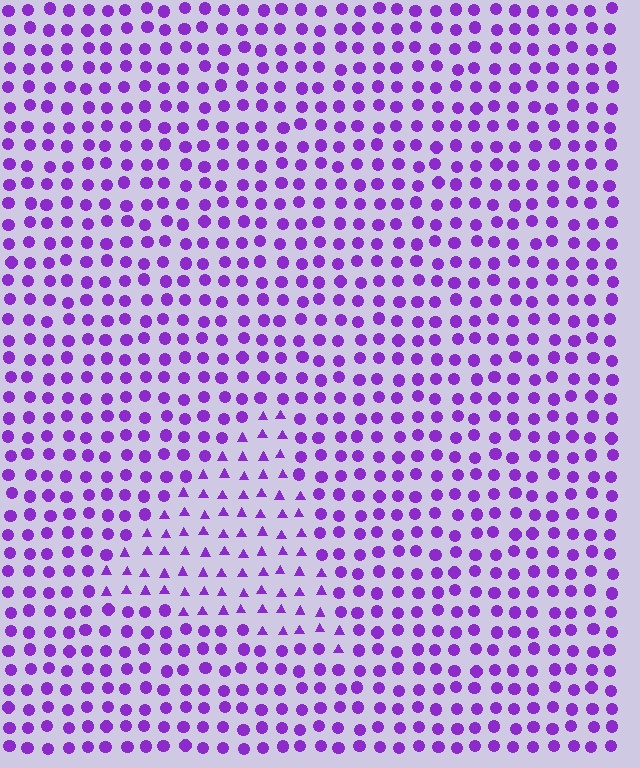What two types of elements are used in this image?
The image uses triangles inside the triangle region and circles outside it.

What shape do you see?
I see a triangle.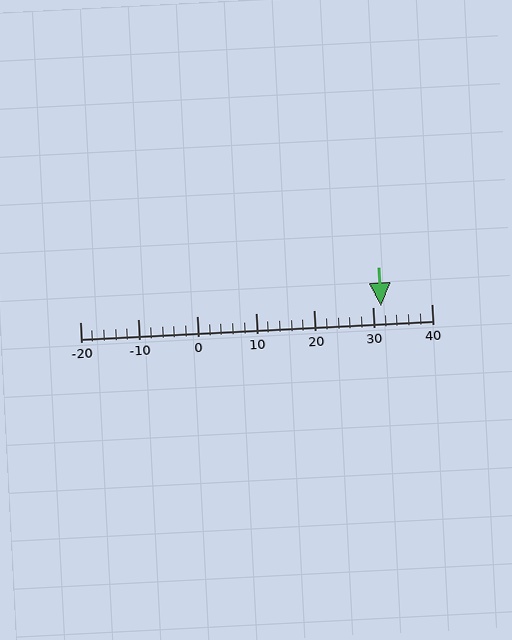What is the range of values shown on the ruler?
The ruler shows values from -20 to 40.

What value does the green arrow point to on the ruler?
The green arrow points to approximately 31.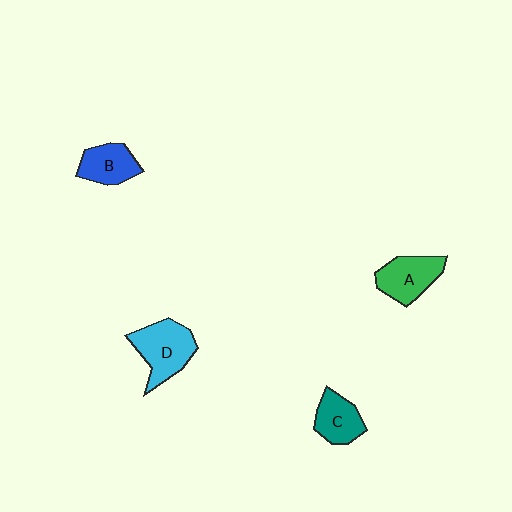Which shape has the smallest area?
Shape C (teal).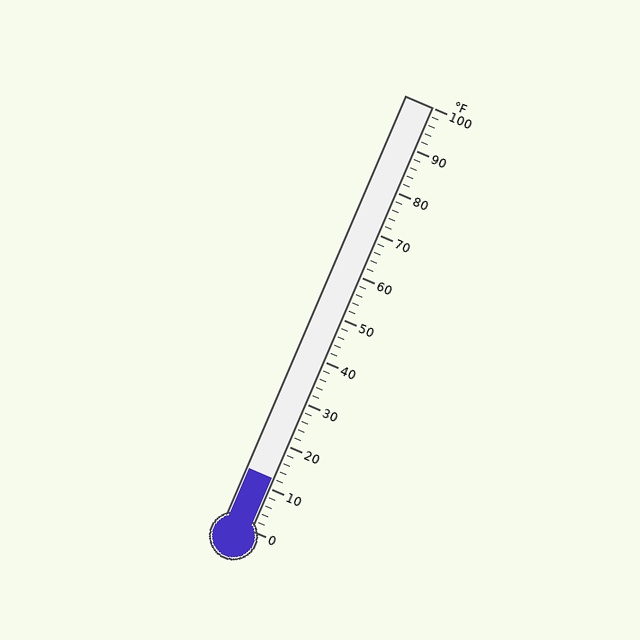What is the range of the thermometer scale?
The thermometer scale ranges from 0°F to 100°F.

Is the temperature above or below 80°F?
The temperature is below 80°F.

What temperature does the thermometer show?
The thermometer shows approximately 12°F.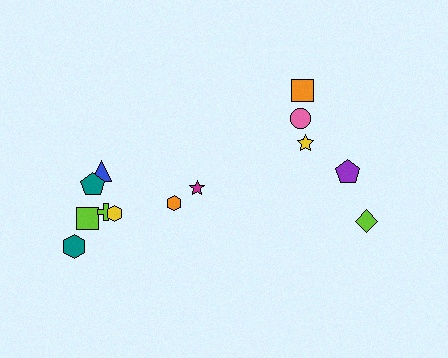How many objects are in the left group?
There are 8 objects.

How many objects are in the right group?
There are 5 objects.